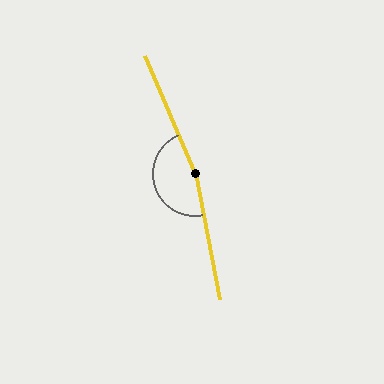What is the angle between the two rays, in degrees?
Approximately 168 degrees.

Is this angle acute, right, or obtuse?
It is obtuse.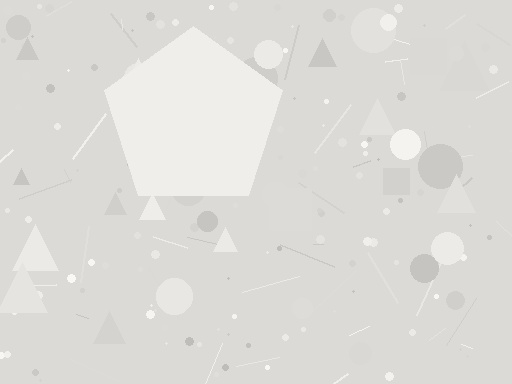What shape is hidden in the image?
A pentagon is hidden in the image.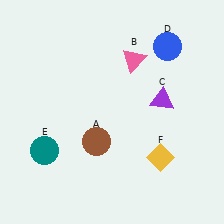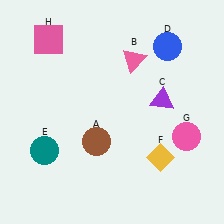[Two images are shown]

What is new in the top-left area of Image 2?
A pink square (H) was added in the top-left area of Image 2.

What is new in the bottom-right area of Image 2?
A pink circle (G) was added in the bottom-right area of Image 2.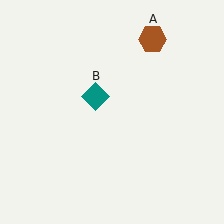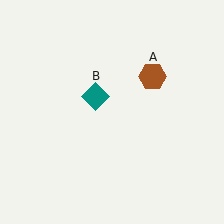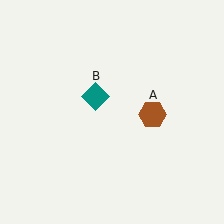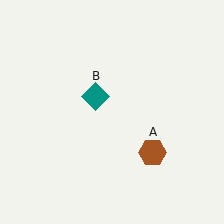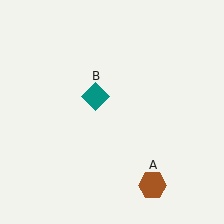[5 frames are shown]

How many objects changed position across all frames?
1 object changed position: brown hexagon (object A).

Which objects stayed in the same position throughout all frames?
Teal diamond (object B) remained stationary.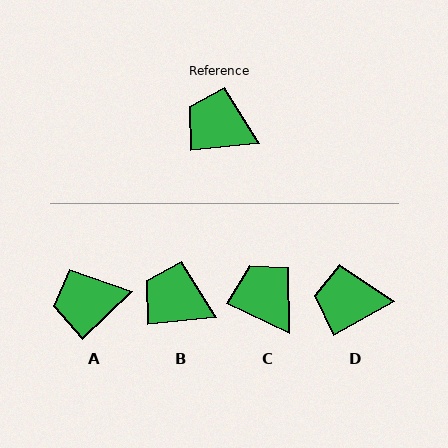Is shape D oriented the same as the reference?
No, it is off by about 24 degrees.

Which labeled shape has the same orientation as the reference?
B.